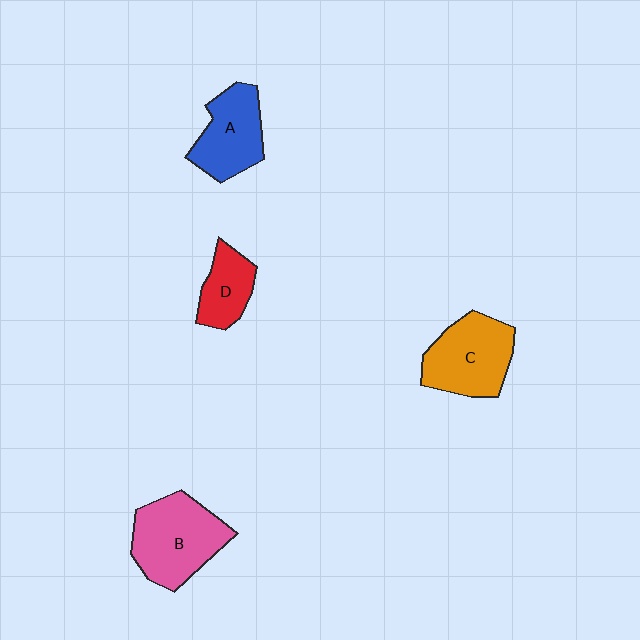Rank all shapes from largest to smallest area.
From largest to smallest: B (pink), C (orange), A (blue), D (red).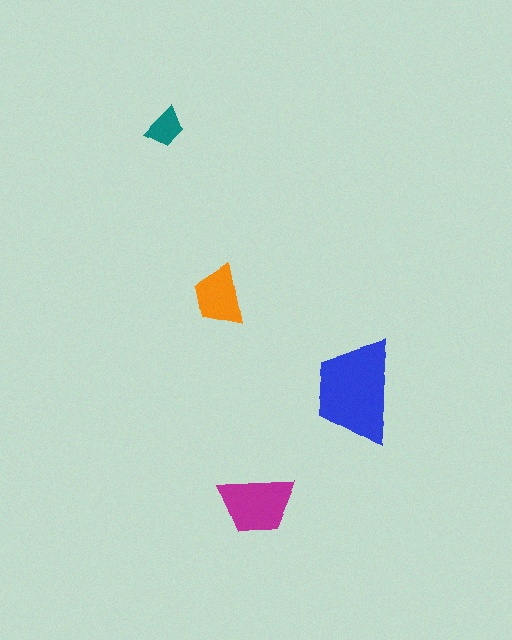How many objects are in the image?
There are 4 objects in the image.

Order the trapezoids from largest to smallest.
the blue one, the magenta one, the orange one, the teal one.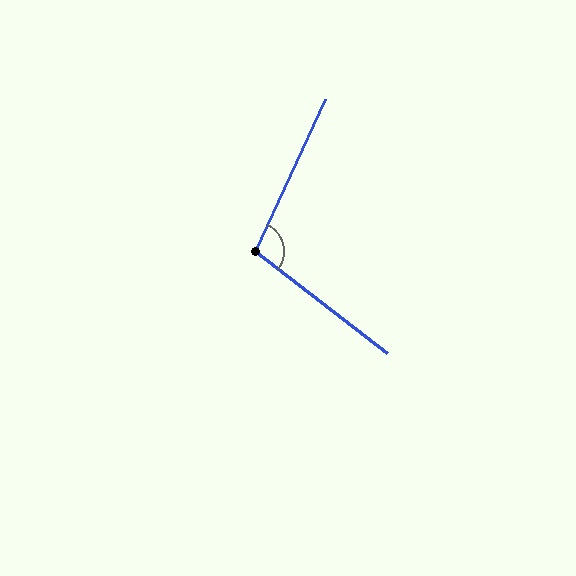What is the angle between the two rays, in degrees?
Approximately 103 degrees.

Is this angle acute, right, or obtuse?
It is obtuse.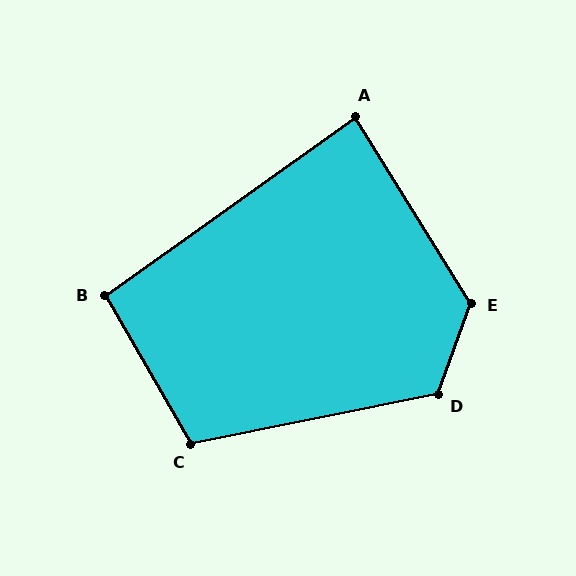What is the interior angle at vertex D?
Approximately 122 degrees (obtuse).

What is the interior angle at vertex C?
Approximately 109 degrees (obtuse).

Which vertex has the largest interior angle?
E, at approximately 128 degrees.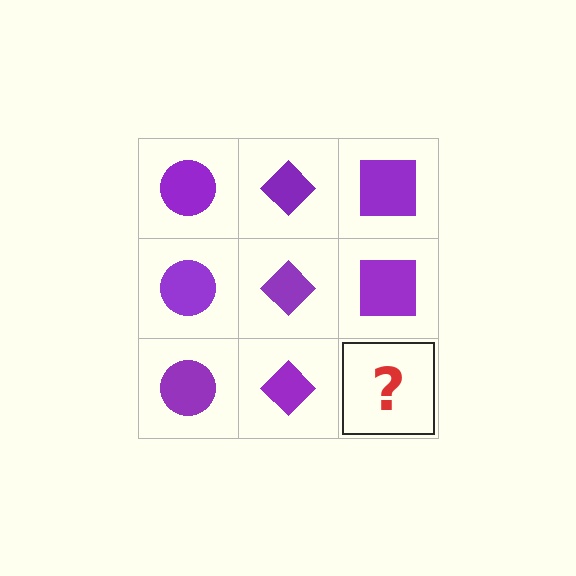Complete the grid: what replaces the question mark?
The question mark should be replaced with a purple square.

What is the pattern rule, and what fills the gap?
The rule is that each column has a consistent shape. The gap should be filled with a purple square.